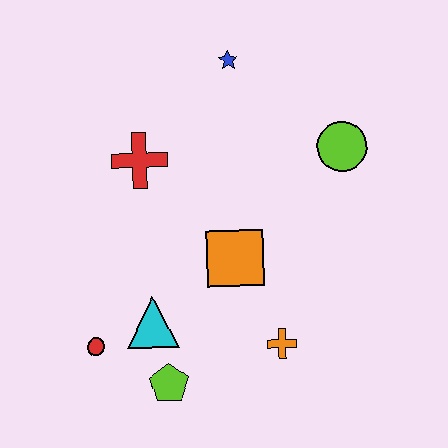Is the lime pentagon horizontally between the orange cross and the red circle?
Yes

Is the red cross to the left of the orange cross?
Yes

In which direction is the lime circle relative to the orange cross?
The lime circle is above the orange cross.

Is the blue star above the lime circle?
Yes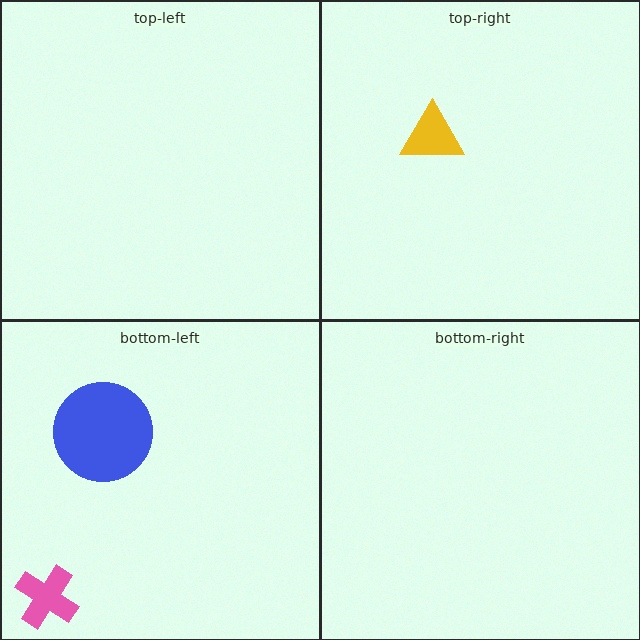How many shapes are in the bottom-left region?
2.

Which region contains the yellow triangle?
The top-right region.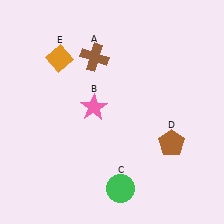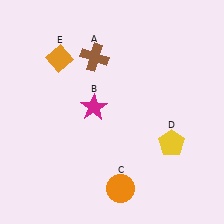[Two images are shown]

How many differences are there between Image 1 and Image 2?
There are 3 differences between the two images.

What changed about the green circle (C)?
In Image 1, C is green. In Image 2, it changed to orange.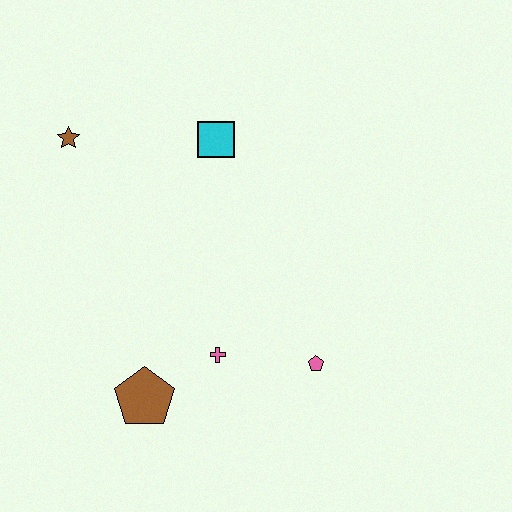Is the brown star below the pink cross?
No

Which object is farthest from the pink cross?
The brown star is farthest from the pink cross.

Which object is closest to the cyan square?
The brown star is closest to the cyan square.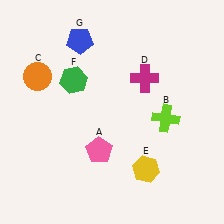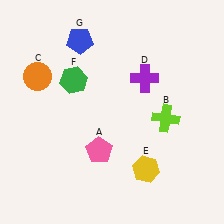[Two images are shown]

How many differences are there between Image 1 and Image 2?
There is 1 difference between the two images.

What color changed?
The cross (D) changed from magenta in Image 1 to purple in Image 2.